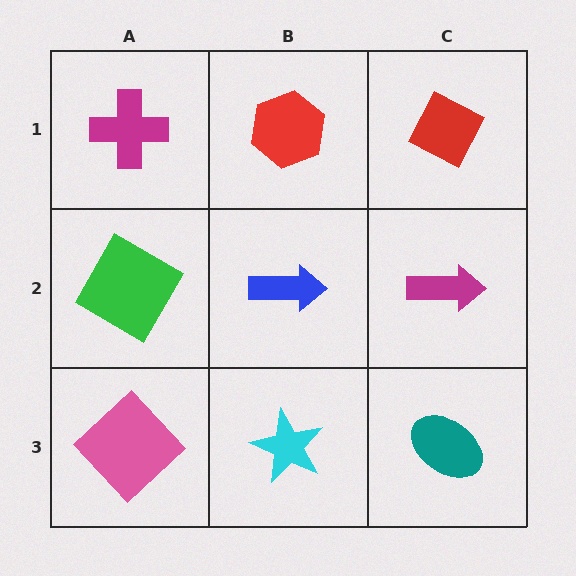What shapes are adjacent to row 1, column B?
A blue arrow (row 2, column B), a magenta cross (row 1, column A), a red diamond (row 1, column C).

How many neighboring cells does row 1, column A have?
2.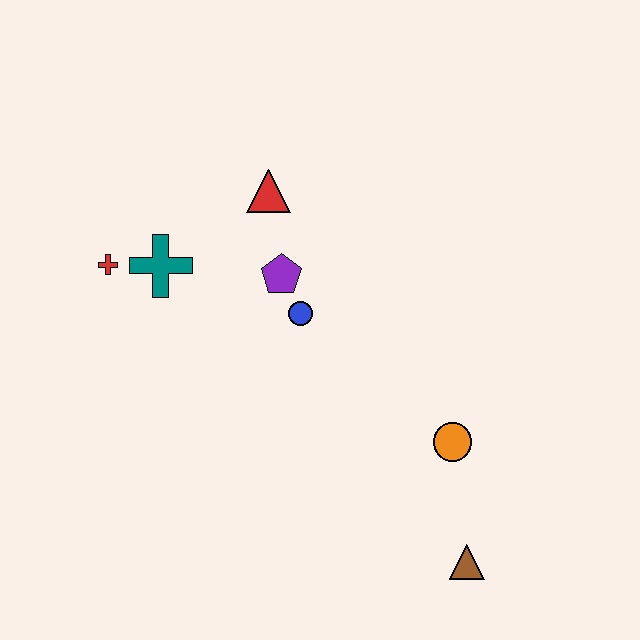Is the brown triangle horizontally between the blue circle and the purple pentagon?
No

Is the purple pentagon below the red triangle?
Yes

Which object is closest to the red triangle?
The purple pentagon is closest to the red triangle.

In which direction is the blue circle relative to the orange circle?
The blue circle is to the left of the orange circle.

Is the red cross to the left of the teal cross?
Yes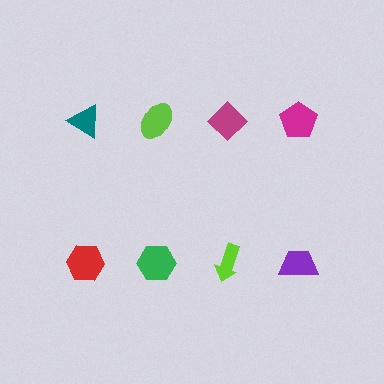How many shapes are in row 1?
4 shapes.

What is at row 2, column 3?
A lime arrow.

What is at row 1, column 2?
A lime ellipse.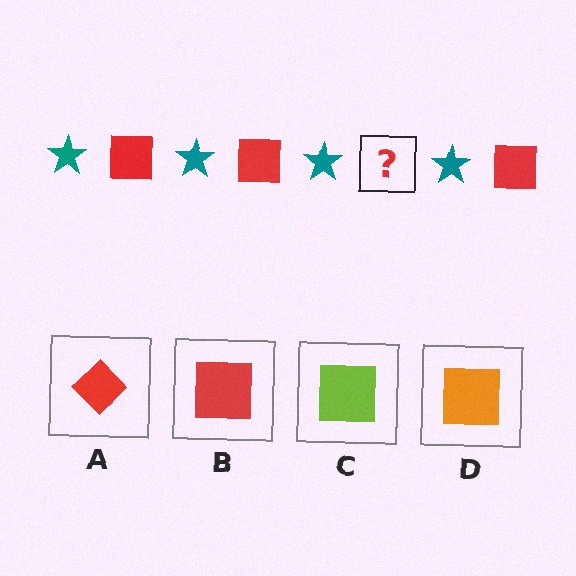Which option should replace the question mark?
Option B.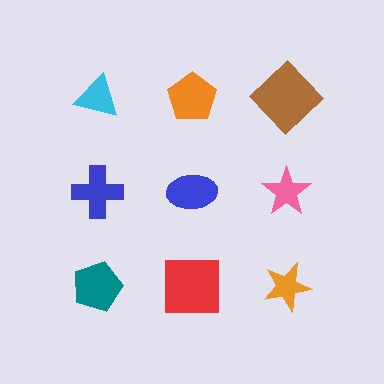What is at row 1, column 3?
A brown diamond.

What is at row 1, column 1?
A cyan triangle.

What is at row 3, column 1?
A teal pentagon.